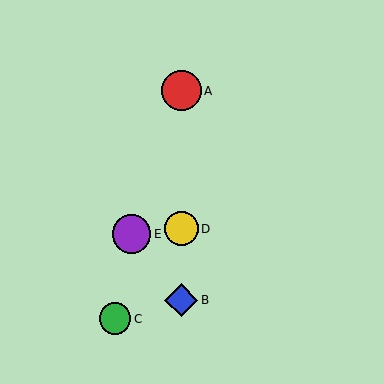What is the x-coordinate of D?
Object D is at x≈181.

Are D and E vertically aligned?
No, D is at x≈181 and E is at x≈131.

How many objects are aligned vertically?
3 objects (A, B, D) are aligned vertically.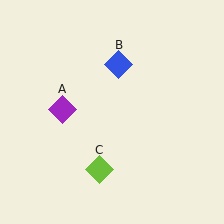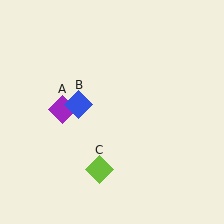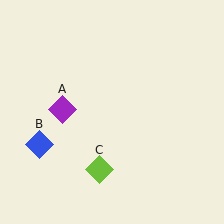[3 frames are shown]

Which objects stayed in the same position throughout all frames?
Purple diamond (object A) and lime diamond (object C) remained stationary.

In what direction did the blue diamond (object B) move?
The blue diamond (object B) moved down and to the left.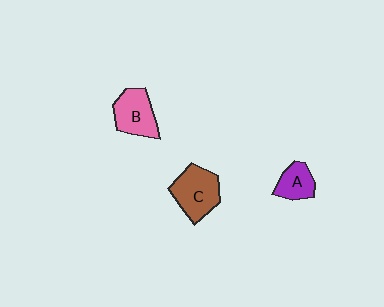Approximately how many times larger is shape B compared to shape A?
Approximately 1.5 times.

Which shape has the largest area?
Shape C (brown).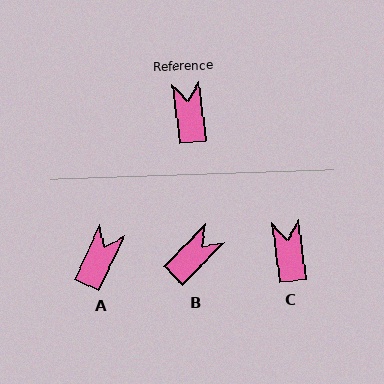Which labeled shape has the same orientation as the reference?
C.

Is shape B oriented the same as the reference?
No, it is off by about 52 degrees.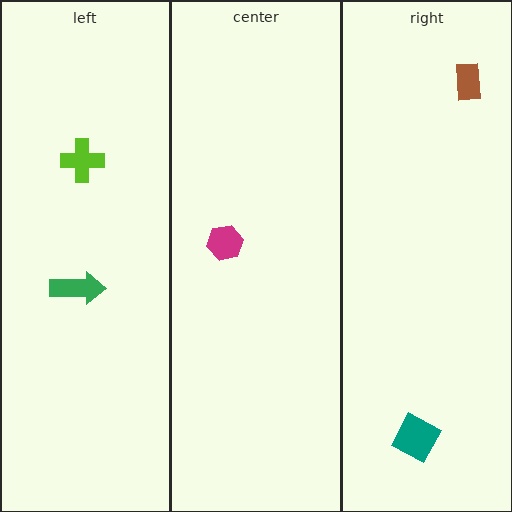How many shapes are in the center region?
1.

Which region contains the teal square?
The right region.